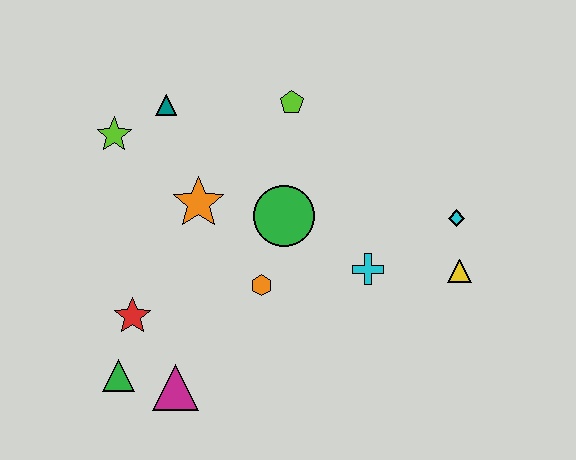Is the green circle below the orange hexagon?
No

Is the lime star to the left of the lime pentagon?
Yes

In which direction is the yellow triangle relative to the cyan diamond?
The yellow triangle is below the cyan diamond.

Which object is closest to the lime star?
The teal triangle is closest to the lime star.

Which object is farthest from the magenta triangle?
The cyan diamond is farthest from the magenta triangle.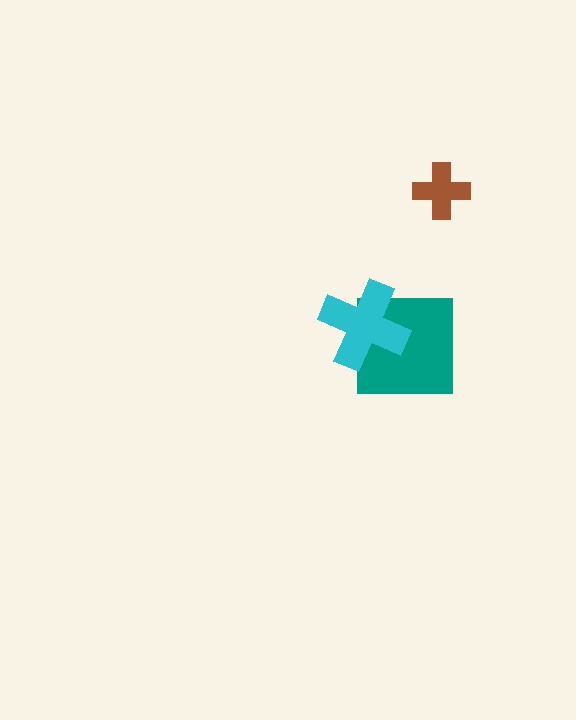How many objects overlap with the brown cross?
0 objects overlap with the brown cross.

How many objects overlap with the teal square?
1 object overlaps with the teal square.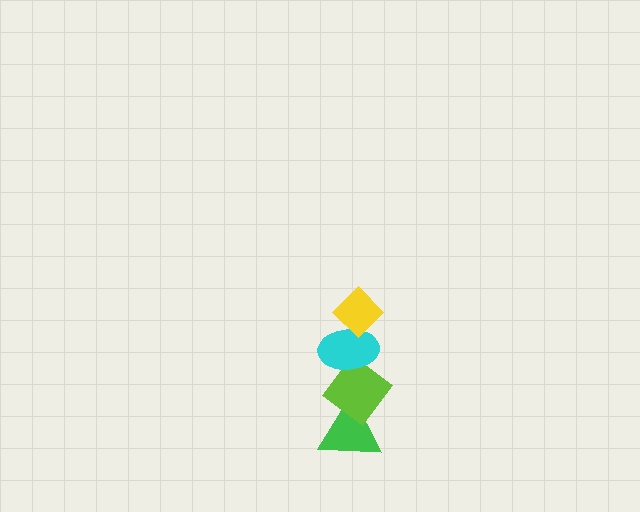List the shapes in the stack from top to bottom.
From top to bottom: the yellow diamond, the cyan ellipse, the lime diamond, the green triangle.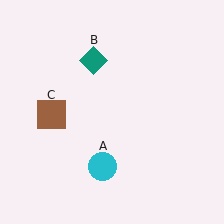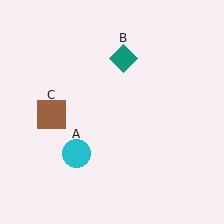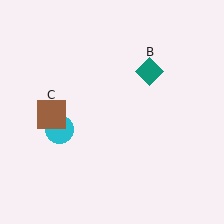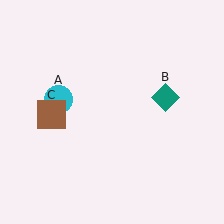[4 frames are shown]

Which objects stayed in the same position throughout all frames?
Brown square (object C) remained stationary.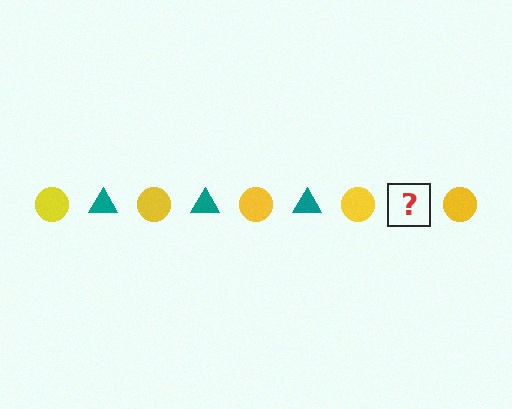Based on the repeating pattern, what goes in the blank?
The blank should be a teal triangle.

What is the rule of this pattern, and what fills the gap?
The rule is that the pattern alternates between yellow circle and teal triangle. The gap should be filled with a teal triangle.